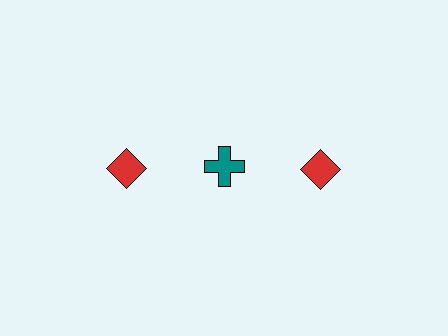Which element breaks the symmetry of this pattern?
The teal cross in the top row, second from left column breaks the symmetry. All other shapes are red diamonds.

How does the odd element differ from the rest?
It differs in both color (teal instead of red) and shape (cross instead of diamond).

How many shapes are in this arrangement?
There are 3 shapes arranged in a grid pattern.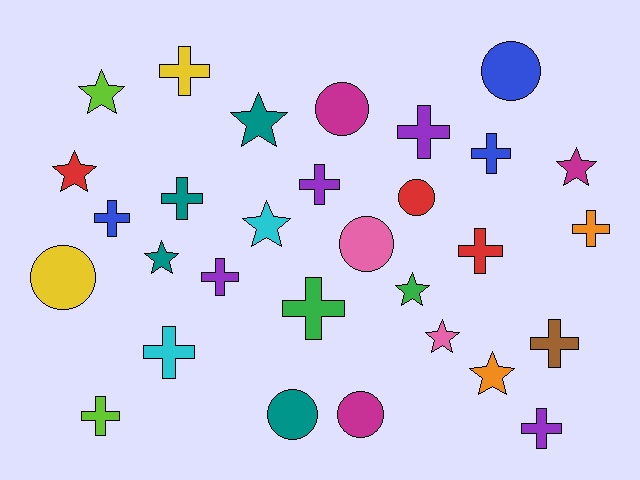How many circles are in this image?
There are 7 circles.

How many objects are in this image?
There are 30 objects.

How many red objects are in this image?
There are 3 red objects.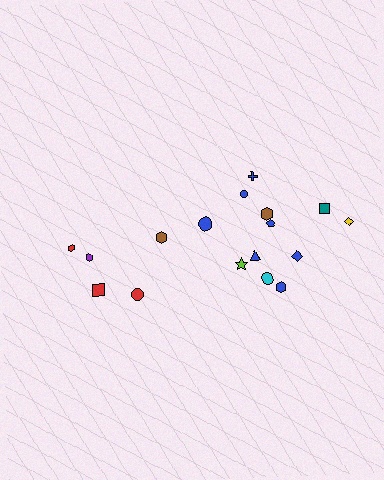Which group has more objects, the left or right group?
The right group.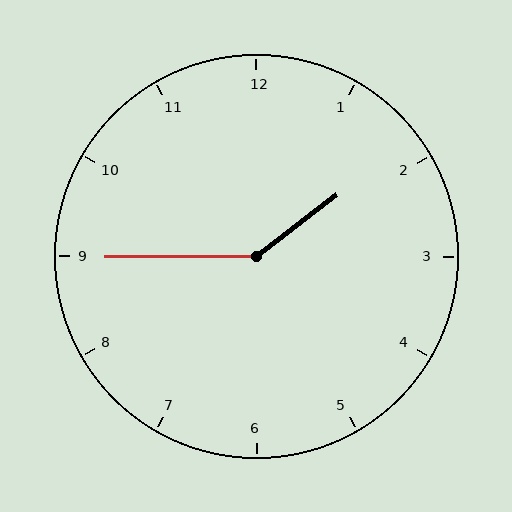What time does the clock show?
1:45.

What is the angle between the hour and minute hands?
Approximately 142 degrees.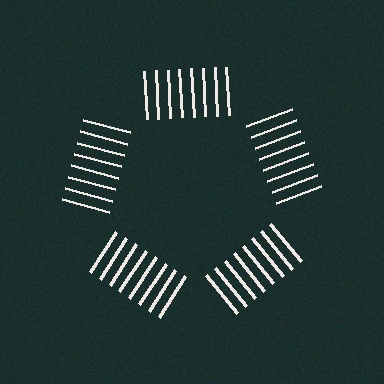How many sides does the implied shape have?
5 sides — the line-ends trace a pentagon.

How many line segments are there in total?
40 — 8 along each of the 5 edges.